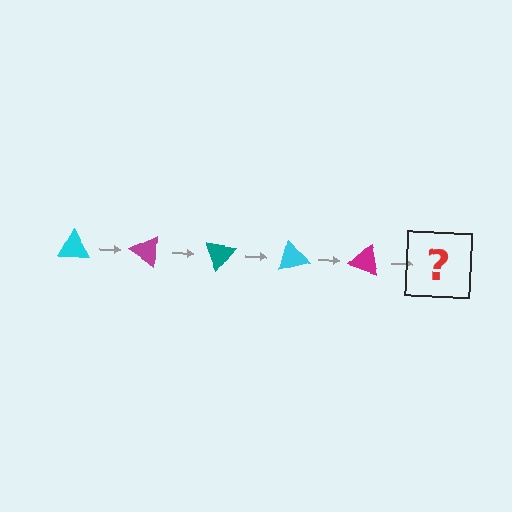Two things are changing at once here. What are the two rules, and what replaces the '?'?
The two rules are that it rotates 35 degrees each step and the color cycles through cyan, magenta, and teal. The '?' should be a teal triangle, rotated 175 degrees from the start.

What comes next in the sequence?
The next element should be a teal triangle, rotated 175 degrees from the start.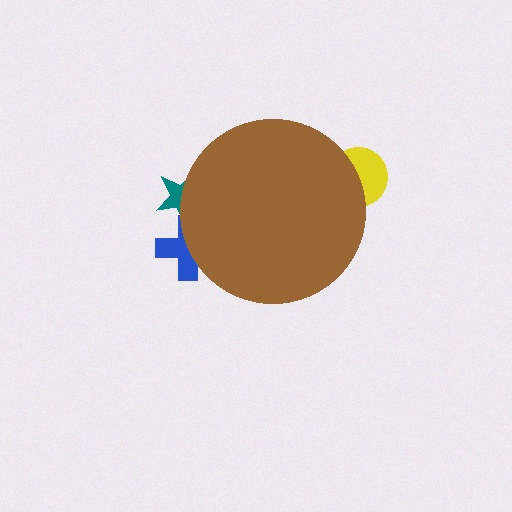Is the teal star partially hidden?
Yes, the teal star is partially hidden behind the brown circle.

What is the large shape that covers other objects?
A brown circle.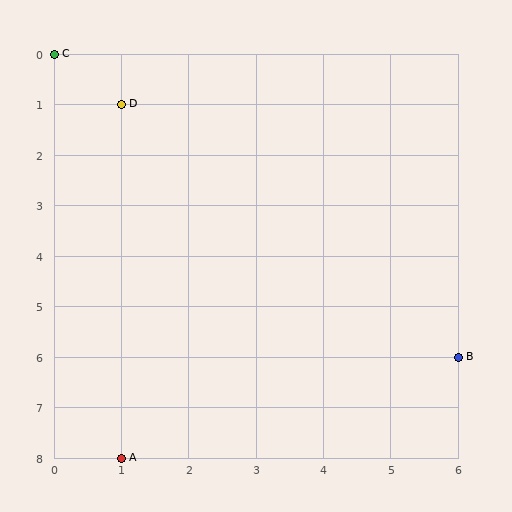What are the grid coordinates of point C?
Point C is at grid coordinates (0, 0).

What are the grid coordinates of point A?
Point A is at grid coordinates (1, 8).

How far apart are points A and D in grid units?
Points A and D are 7 rows apart.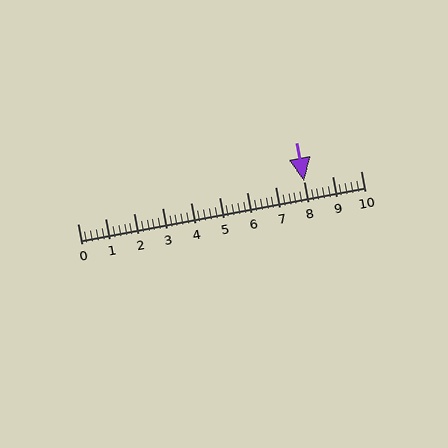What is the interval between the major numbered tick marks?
The major tick marks are spaced 1 units apart.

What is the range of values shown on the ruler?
The ruler shows values from 0 to 10.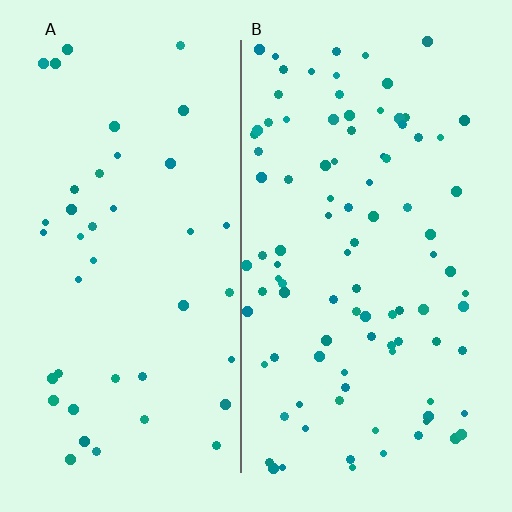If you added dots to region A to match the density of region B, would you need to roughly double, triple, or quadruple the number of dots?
Approximately double.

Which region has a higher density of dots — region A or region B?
B (the right).